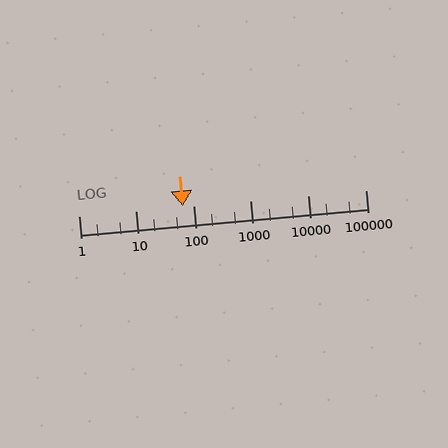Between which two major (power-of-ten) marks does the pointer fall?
The pointer is between 10 and 100.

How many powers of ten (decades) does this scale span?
The scale spans 5 decades, from 1 to 100000.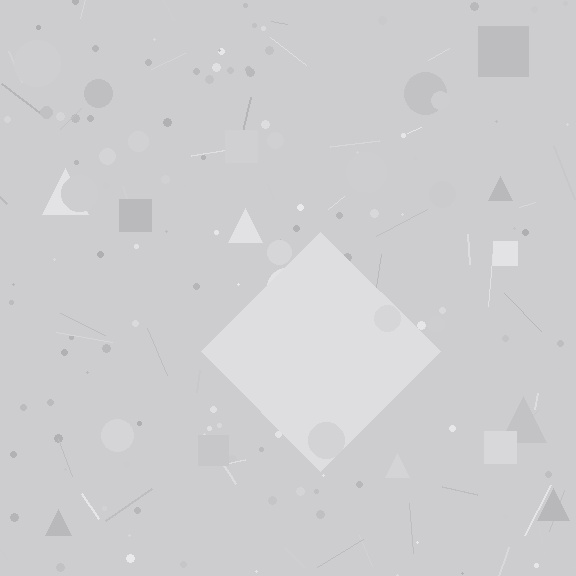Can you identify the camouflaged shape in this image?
The camouflaged shape is a diamond.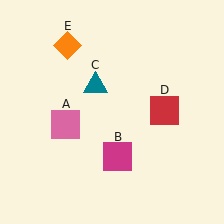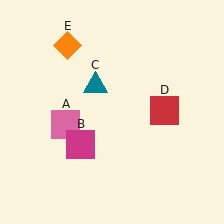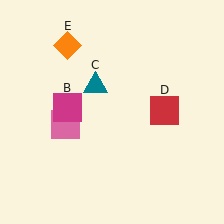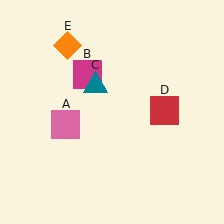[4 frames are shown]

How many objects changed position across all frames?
1 object changed position: magenta square (object B).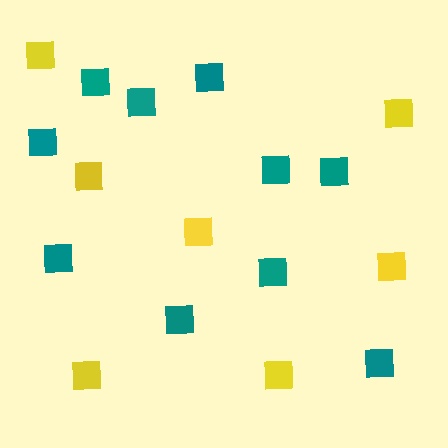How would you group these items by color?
There are 2 groups: one group of teal squares (10) and one group of yellow squares (7).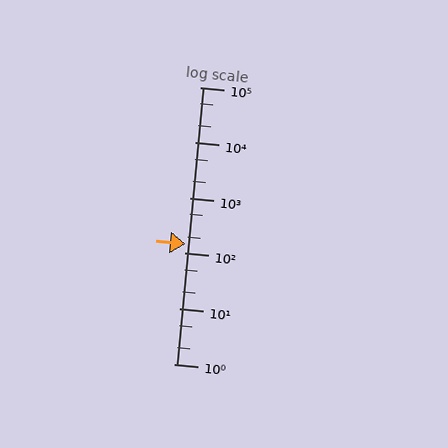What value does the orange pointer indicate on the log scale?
The pointer indicates approximately 150.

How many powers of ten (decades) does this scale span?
The scale spans 5 decades, from 1 to 100000.